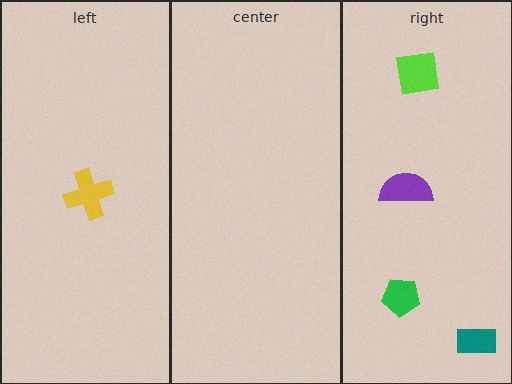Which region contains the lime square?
The right region.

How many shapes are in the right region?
4.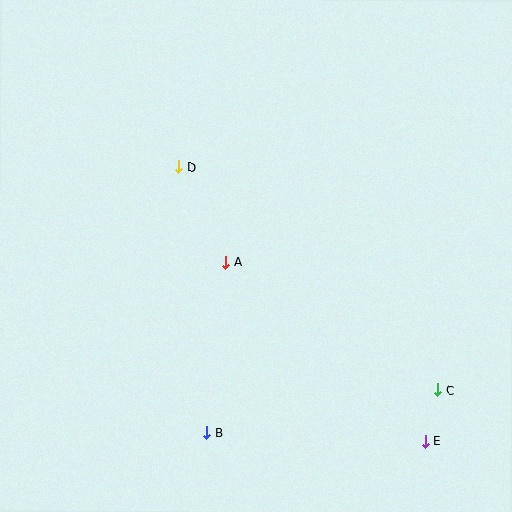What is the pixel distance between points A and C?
The distance between A and C is 248 pixels.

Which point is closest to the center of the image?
Point A at (226, 262) is closest to the center.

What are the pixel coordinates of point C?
Point C is at (438, 390).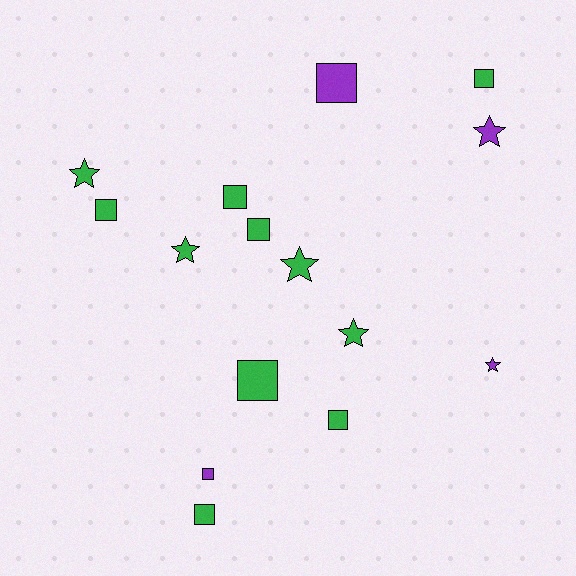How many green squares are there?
There are 7 green squares.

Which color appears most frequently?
Green, with 11 objects.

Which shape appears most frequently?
Square, with 9 objects.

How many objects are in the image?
There are 15 objects.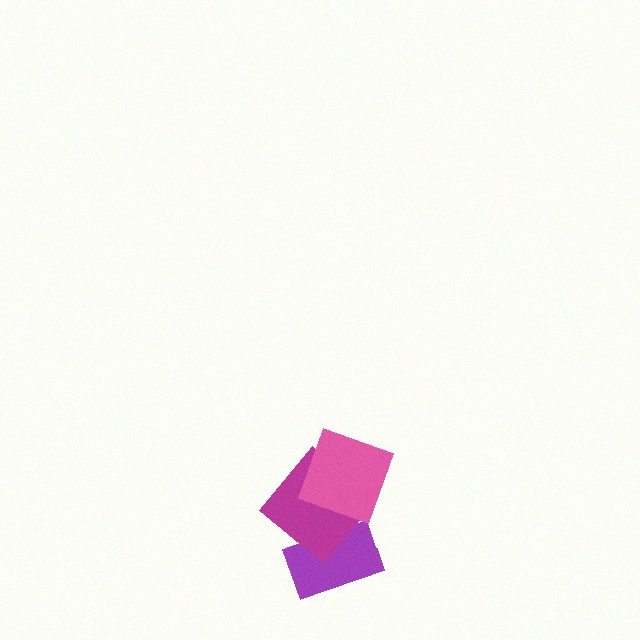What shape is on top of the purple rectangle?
The magenta diamond is on top of the purple rectangle.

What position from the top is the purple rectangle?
The purple rectangle is 3rd from the top.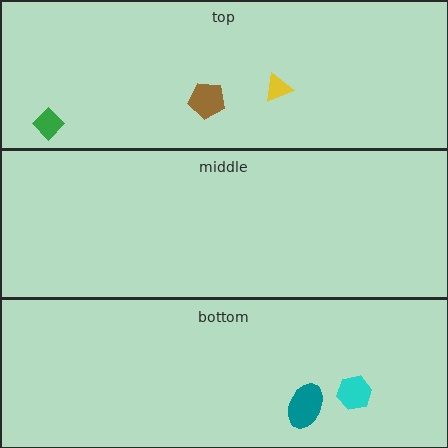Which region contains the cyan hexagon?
The bottom region.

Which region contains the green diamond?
The top region.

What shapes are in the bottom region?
The cyan hexagon, the teal ellipse.